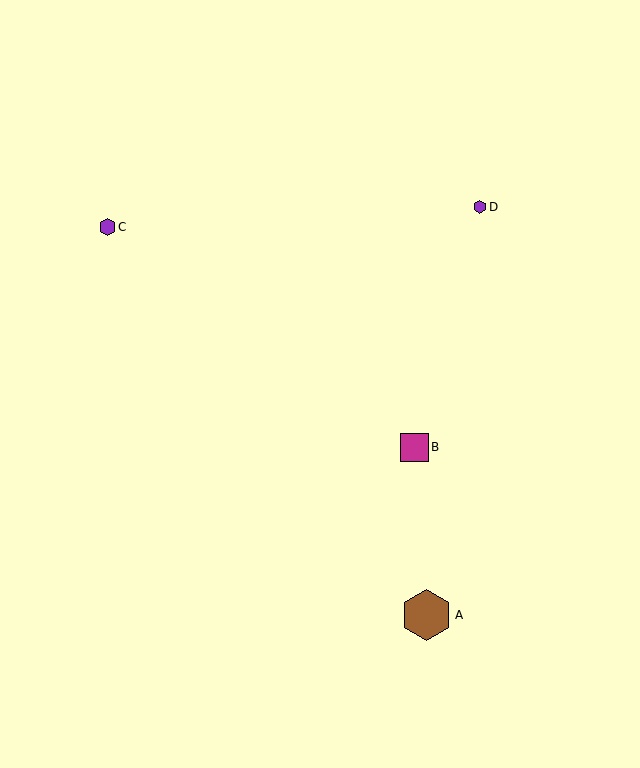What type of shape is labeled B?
Shape B is a magenta square.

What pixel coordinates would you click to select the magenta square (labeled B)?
Click at (415, 447) to select the magenta square B.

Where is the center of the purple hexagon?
The center of the purple hexagon is at (480, 207).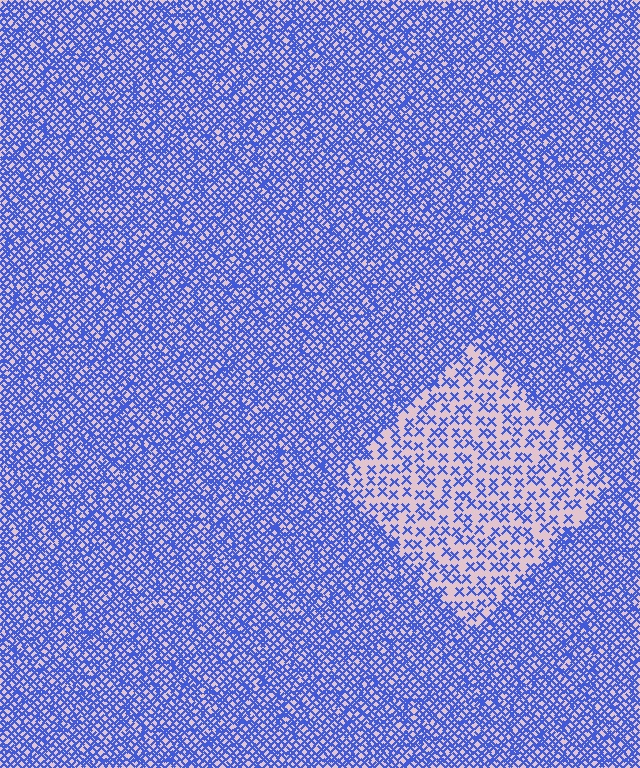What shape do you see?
I see a diamond.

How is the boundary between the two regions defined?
The boundary is defined by a change in element density (approximately 2.6x ratio). All elements are the same color, size, and shape.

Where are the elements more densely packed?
The elements are more densely packed outside the diamond boundary.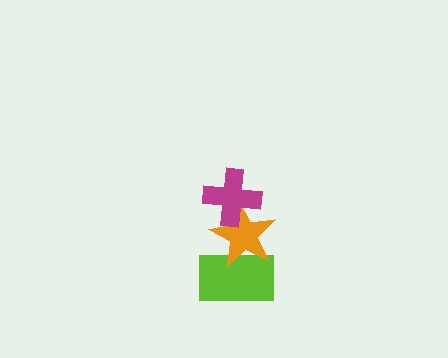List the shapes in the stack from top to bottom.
From top to bottom: the magenta cross, the orange star, the lime rectangle.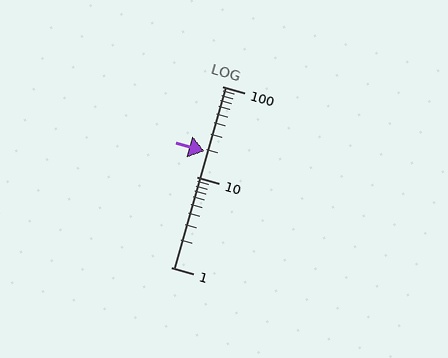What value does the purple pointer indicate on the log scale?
The pointer indicates approximately 19.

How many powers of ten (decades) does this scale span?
The scale spans 2 decades, from 1 to 100.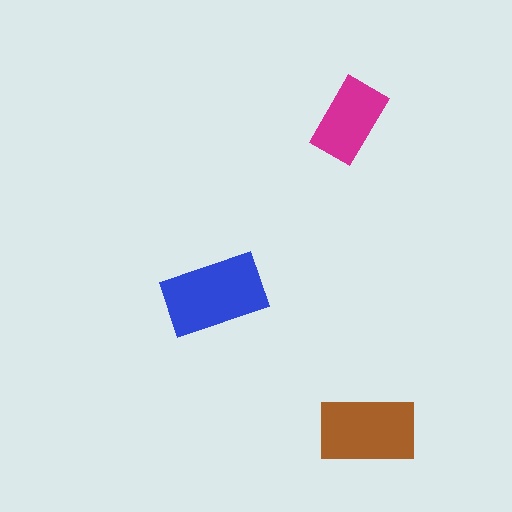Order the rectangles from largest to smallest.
the blue one, the brown one, the magenta one.